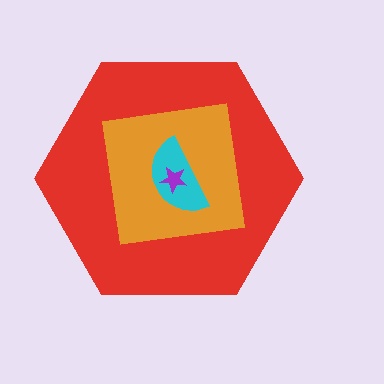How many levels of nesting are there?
4.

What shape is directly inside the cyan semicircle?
The purple star.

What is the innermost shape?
The purple star.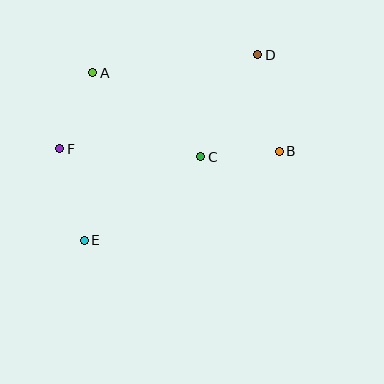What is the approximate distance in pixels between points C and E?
The distance between C and E is approximately 144 pixels.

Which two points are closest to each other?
Points B and C are closest to each other.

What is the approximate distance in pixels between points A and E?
The distance between A and E is approximately 168 pixels.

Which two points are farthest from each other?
Points D and E are farthest from each other.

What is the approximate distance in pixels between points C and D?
The distance between C and D is approximately 117 pixels.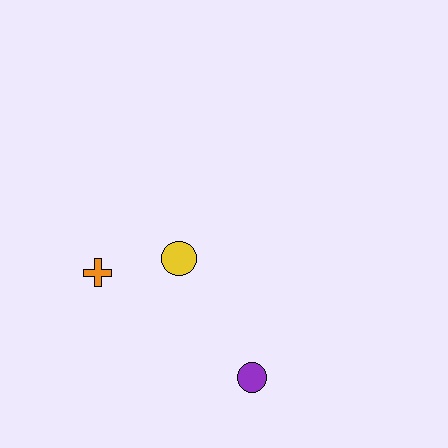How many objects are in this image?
There are 3 objects.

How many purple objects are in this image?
There is 1 purple object.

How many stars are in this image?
There are no stars.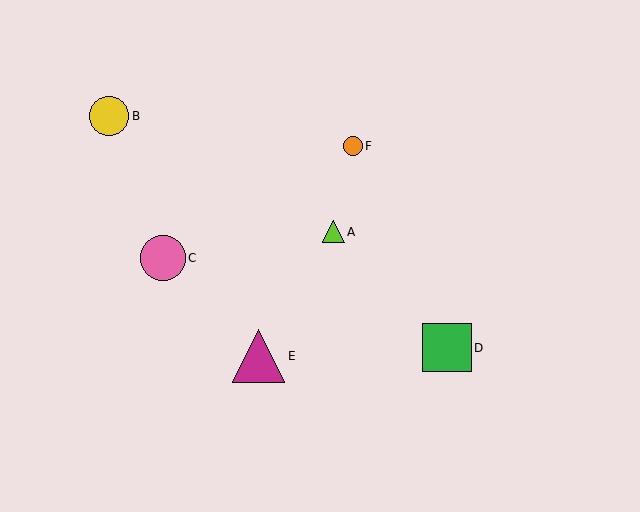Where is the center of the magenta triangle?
The center of the magenta triangle is at (259, 356).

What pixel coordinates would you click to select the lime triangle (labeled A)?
Click at (333, 232) to select the lime triangle A.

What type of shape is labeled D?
Shape D is a green square.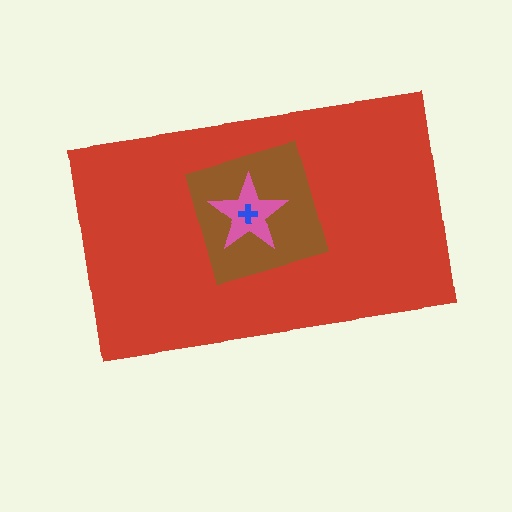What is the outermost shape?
The red rectangle.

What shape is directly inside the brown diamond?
The pink star.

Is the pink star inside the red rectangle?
Yes.